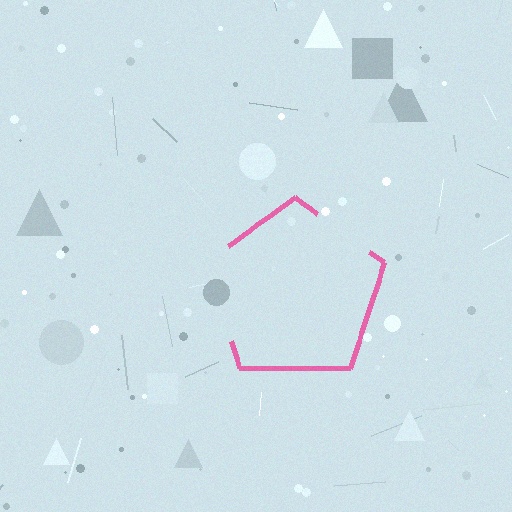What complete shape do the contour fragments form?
The contour fragments form a pentagon.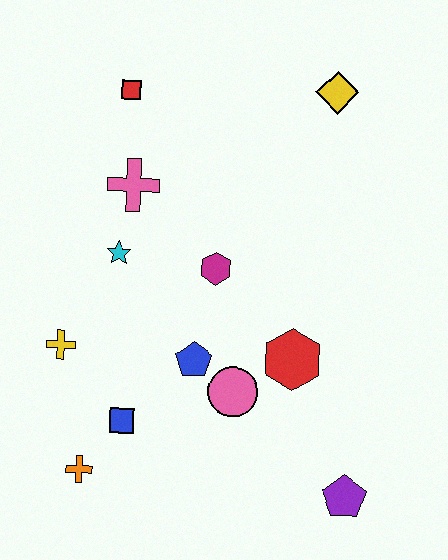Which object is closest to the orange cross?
The blue square is closest to the orange cross.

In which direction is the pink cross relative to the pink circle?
The pink cross is above the pink circle.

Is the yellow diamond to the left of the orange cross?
No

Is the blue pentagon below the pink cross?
Yes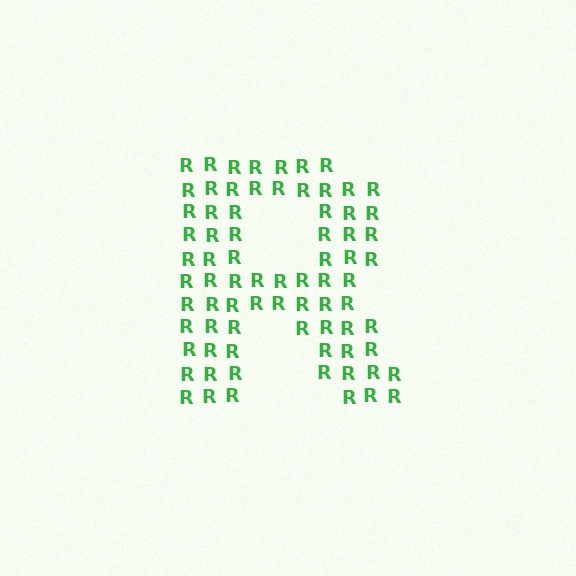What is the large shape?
The large shape is the letter R.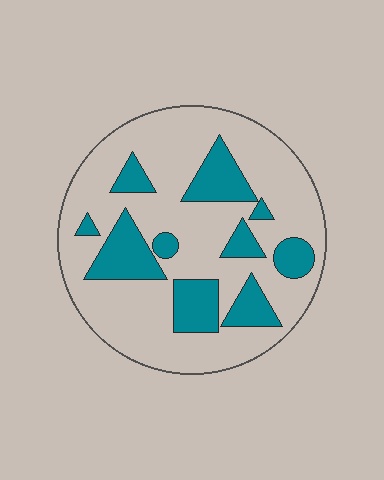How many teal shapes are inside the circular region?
10.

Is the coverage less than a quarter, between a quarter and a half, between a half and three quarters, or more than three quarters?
Between a quarter and a half.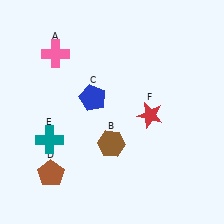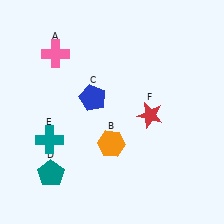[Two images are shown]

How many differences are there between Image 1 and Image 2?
There are 2 differences between the two images.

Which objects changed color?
B changed from brown to orange. D changed from brown to teal.